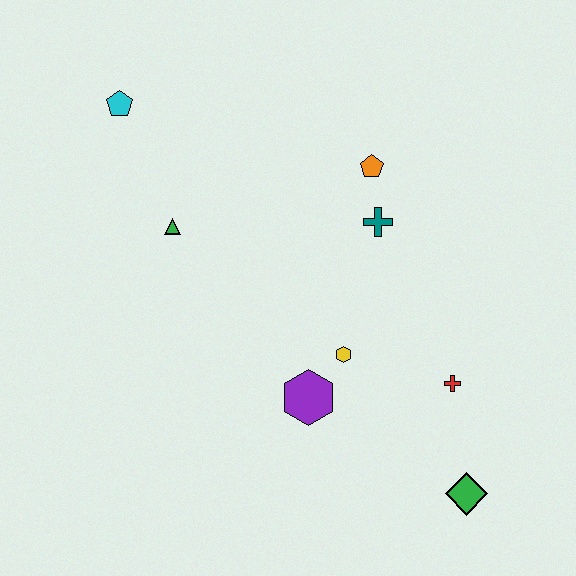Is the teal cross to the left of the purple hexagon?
No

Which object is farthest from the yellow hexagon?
The cyan pentagon is farthest from the yellow hexagon.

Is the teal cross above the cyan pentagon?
No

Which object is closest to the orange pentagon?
The teal cross is closest to the orange pentagon.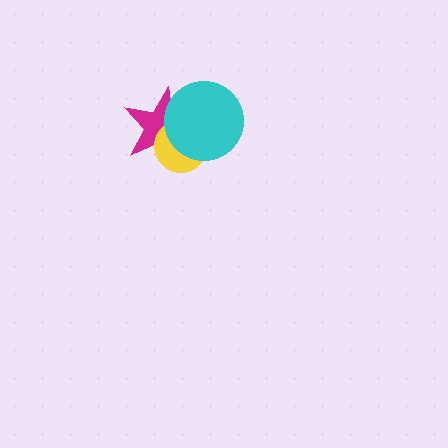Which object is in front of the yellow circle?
The cyan circle is in front of the yellow circle.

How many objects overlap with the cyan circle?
2 objects overlap with the cyan circle.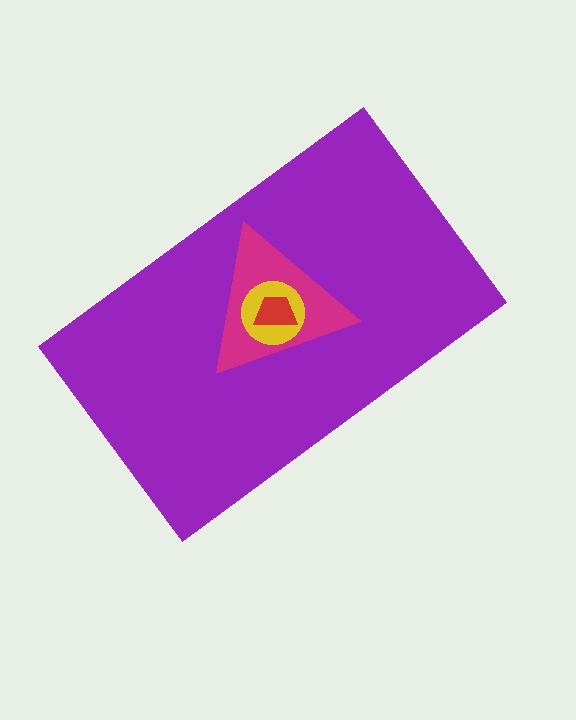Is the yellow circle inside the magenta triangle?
Yes.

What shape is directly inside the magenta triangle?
The yellow circle.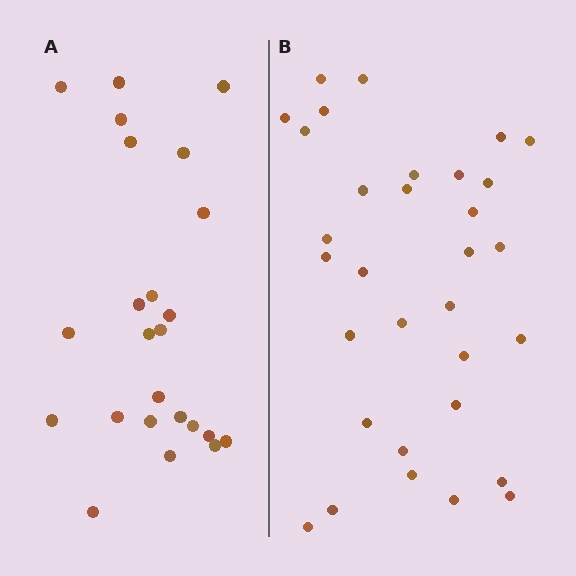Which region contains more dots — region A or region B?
Region B (the right region) has more dots.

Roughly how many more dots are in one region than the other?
Region B has roughly 8 or so more dots than region A.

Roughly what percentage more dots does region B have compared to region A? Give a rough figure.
About 35% more.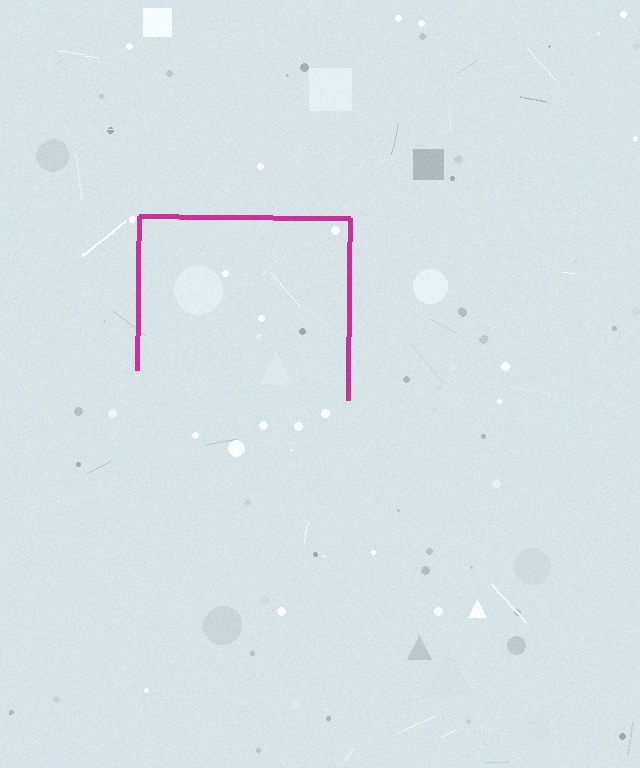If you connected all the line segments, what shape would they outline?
They would outline a square.